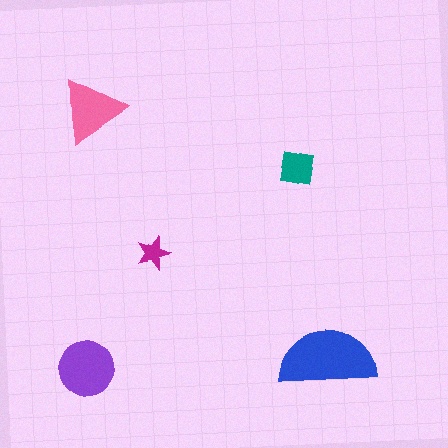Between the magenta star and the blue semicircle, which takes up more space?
The blue semicircle.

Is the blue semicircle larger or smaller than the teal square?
Larger.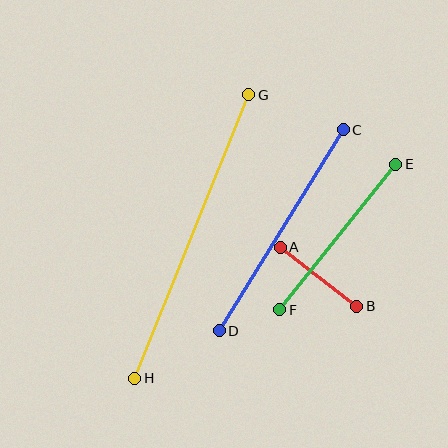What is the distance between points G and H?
The distance is approximately 306 pixels.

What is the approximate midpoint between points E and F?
The midpoint is at approximately (338, 237) pixels.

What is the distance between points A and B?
The distance is approximately 96 pixels.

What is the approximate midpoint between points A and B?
The midpoint is at approximately (318, 277) pixels.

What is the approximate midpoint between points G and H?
The midpoint is at approximately (192, 237) pixels.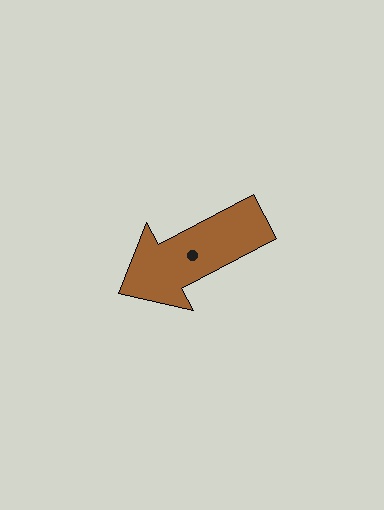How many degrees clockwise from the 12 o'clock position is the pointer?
Approximately 242 degrees.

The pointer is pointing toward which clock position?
Roughly 8 o'clock.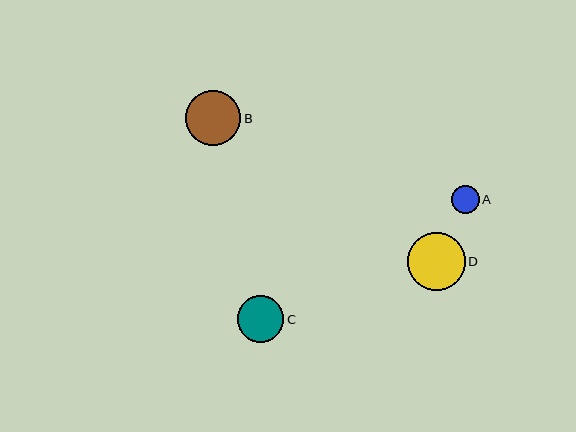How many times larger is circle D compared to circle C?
Circle D is approximately 1.2 times the size of circle C.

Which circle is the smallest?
Circle A is the smallest with a size of approximately 28 pixels.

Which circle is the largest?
Circle D is the largest with a size of approximately 58 pixels.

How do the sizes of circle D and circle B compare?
Circle D and circle B are approximately the same size.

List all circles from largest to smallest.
From largest to smallest: D, B, C, A.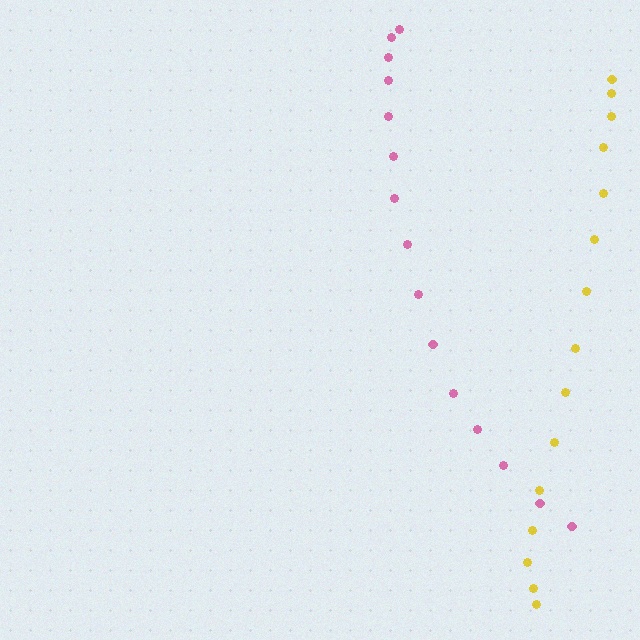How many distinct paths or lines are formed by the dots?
There are 2 distinct paths.